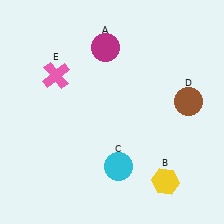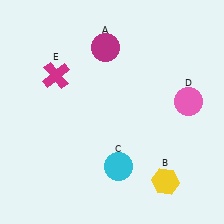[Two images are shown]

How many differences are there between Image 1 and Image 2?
There are 2 differences between the two images.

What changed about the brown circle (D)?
In Image 1, D is brown. In Image 2, it changed to pink.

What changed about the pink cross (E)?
In Image 1, E is pink. In Image 2, it changed to magenta.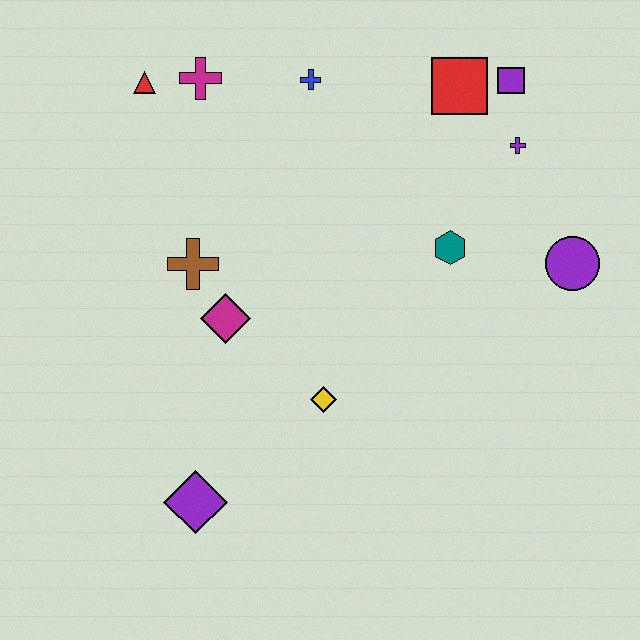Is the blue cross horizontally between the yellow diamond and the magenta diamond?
Yes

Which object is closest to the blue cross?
The magenta cross is closest to the blue cross.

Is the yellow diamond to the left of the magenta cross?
No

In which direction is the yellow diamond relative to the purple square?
The yellow diamond is below the purple square.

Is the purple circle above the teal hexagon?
No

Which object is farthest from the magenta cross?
The purple diamond is farthest from the magenta cross.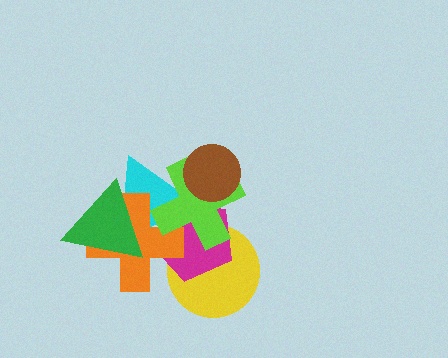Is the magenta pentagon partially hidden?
Yes, it is partially covered by another shape.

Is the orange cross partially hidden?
Yes, it is partially covered by another shape.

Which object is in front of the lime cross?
The brown circle is in front of the lime cross.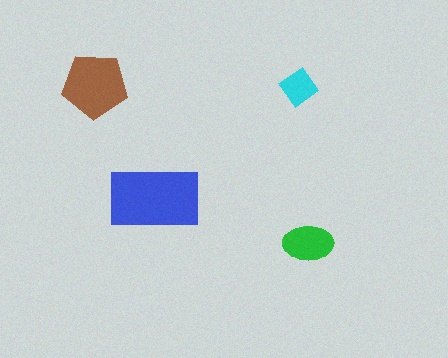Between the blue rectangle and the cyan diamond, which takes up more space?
The blue rectangle.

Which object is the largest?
The blue rectangle.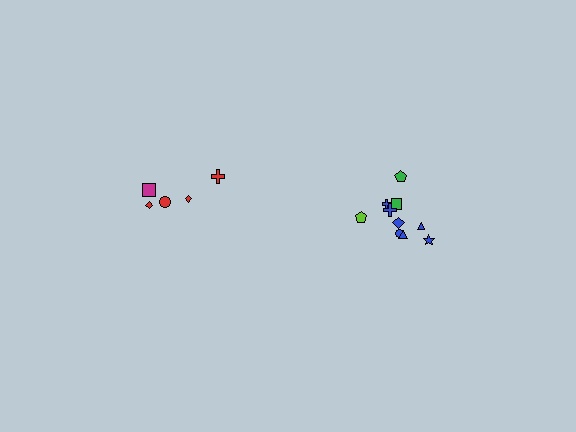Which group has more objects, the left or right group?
The right group.